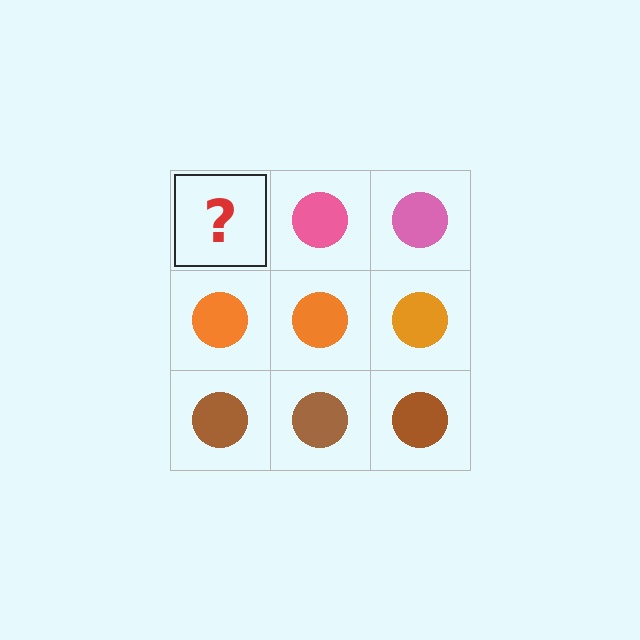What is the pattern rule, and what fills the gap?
The rule is that each row has a consistent color. The gap should be filled with a pink circle.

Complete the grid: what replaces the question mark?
The question mark should be replaced with a pink circle.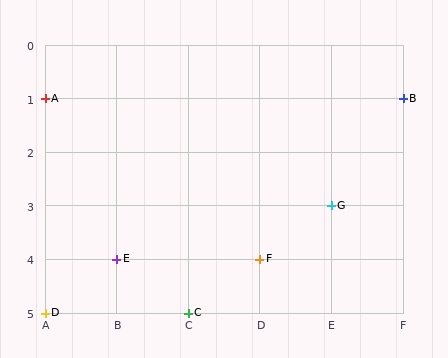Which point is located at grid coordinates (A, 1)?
Point A is at (A, 1).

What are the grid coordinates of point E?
Point E is at grid coordinates (B, 4).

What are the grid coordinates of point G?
Point G is at grid coordinates (E, 3).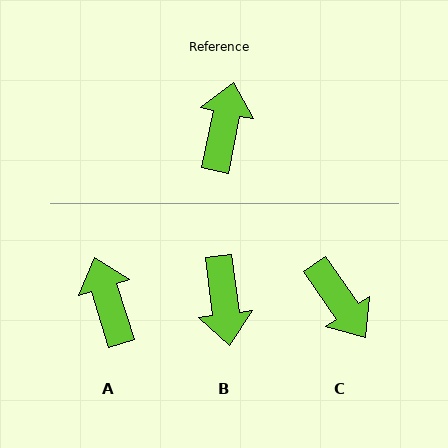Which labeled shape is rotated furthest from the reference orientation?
B, about 161 degrees away.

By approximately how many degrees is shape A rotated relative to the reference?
Approximately 29 degrees counter-clockwise.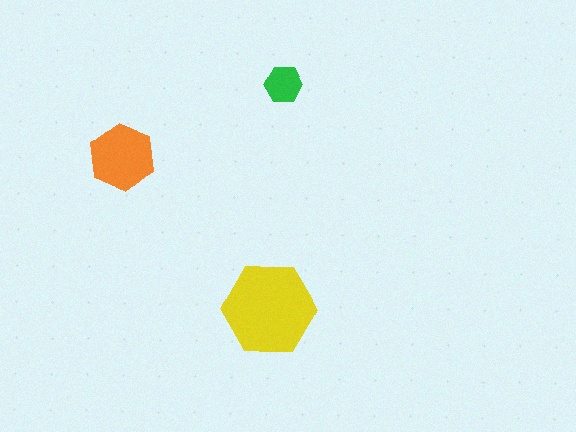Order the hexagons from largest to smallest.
the yellow one, the orange one, the green one.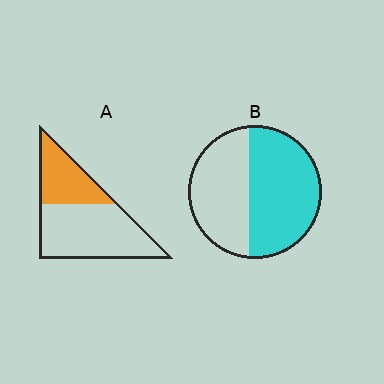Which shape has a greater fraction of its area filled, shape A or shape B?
Shape B.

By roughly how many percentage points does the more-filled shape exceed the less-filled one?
By roughly 20 percentage points (B over A).